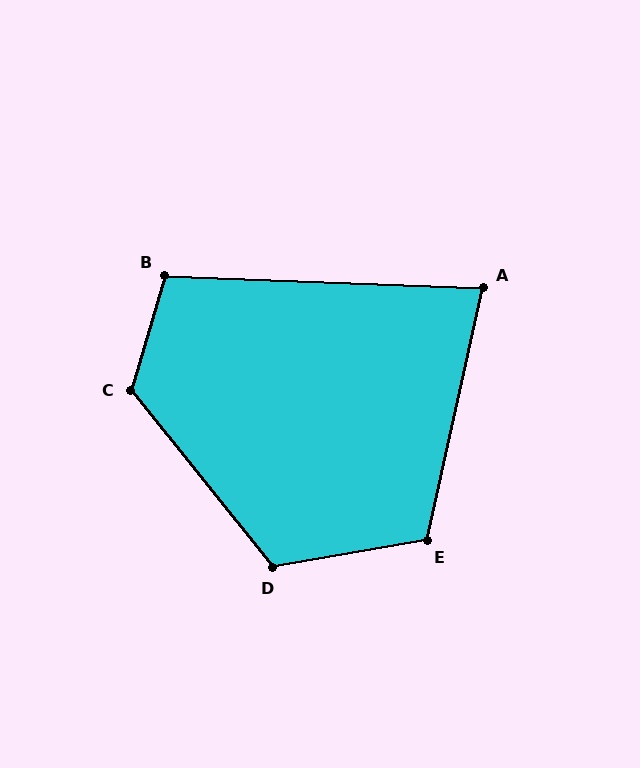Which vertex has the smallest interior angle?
A, at approximately 80 degrees.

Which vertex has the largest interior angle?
C, at approximately 125 degrees.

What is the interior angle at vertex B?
Approximately 104 degrees (obtuse).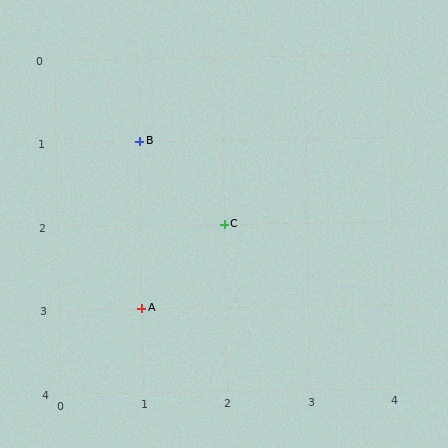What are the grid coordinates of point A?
Point A is at grid coordinates (1, 3).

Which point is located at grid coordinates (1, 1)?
Point B is at (1, 1).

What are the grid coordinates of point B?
Point B is at grid coordinates (1, 1).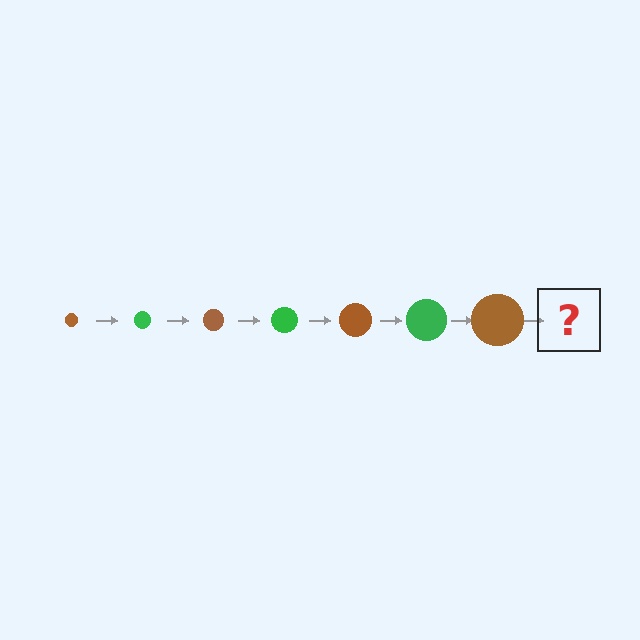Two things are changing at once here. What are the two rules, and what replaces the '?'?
The two rules are that the circle grows larger each step and the color cycles through brown and green. The '?' should be a green circle, larger than the previous one.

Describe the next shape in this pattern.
It should be a green circle, larger than the previous one.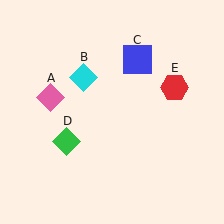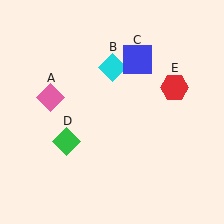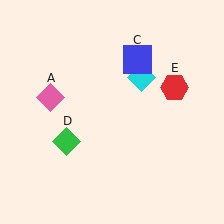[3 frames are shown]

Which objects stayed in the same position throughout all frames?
Pink diamond (object A) and blue square (object C) and green diamond (object D) and red hexagon (object E) remained stationary.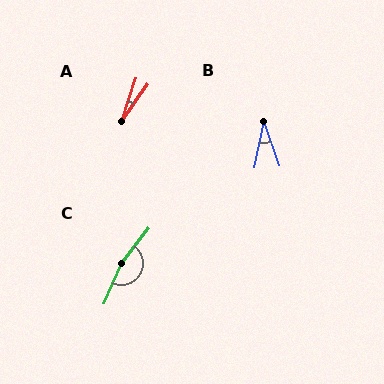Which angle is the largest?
C, at approximately 165 degrees.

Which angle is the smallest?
A, at approximately 17 degrees.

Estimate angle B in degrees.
Approximately 30 degrees.